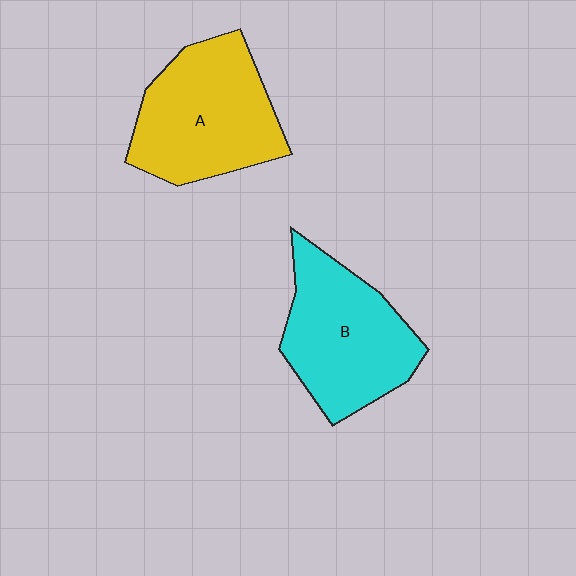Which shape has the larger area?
Shape A (yellow).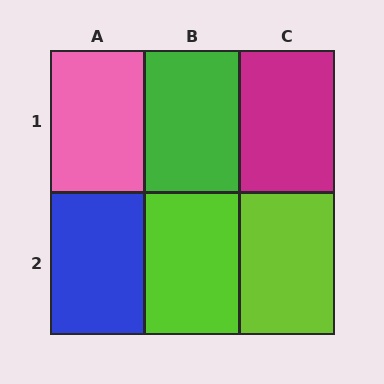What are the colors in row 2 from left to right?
Blue, lime, lime.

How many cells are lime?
2 cells are lime.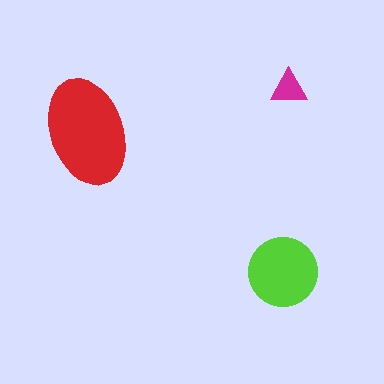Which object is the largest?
The red ellipse.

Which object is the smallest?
The magenta triangle.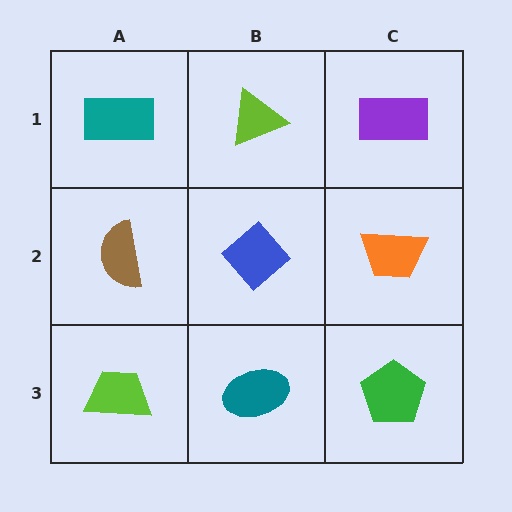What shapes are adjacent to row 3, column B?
A blue diamond (row 2, column B), a lime trapezoid (row 3, column A), a green pentagon (row 3, column C).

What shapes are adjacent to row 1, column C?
An orange trapezoid (row 2, column C), a lime triangle (row 1, column B).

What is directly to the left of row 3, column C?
A teal ellipse.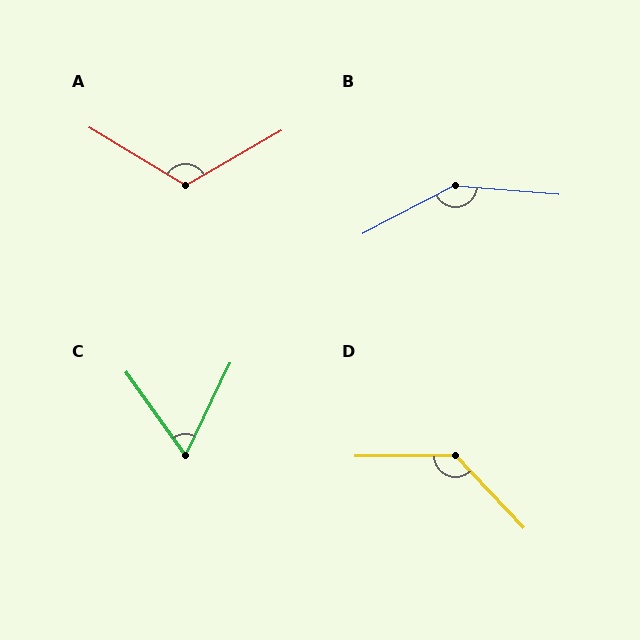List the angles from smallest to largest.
C (61°), A (119°), D (133°), B (147°).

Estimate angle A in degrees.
Approximately 119 degrees.